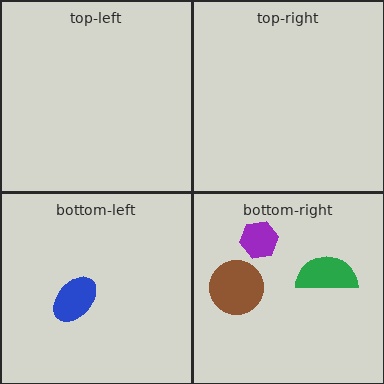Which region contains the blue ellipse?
The bottom-left region.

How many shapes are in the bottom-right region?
3.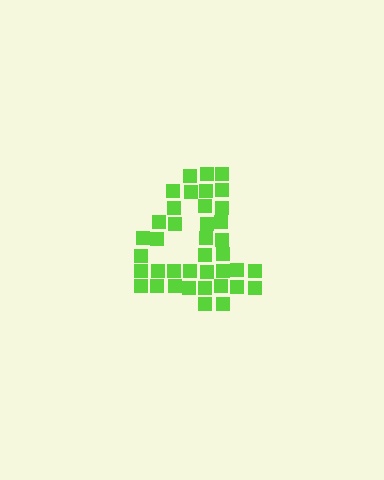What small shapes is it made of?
It is made of small squares.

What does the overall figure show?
The overall figure shows the digit 4.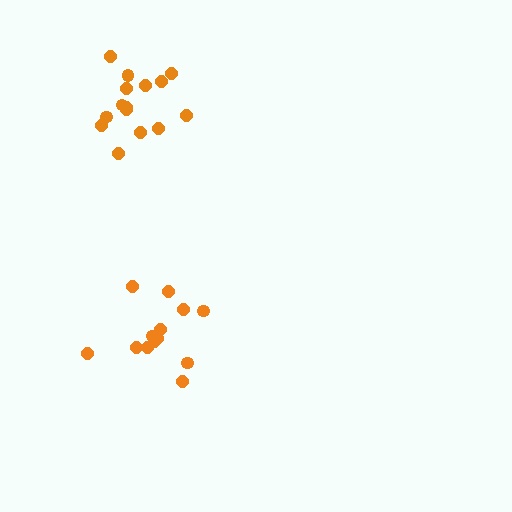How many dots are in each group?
Group 1: 13 dots, Group 2: 15 dots (28 total).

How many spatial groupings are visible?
There are 2 spatial groupings.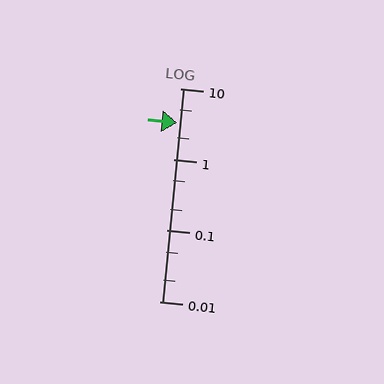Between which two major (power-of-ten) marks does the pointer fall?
The pointer is between 1 and 10.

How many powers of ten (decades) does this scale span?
The scale spans 3 decades, from 0.01 to 10.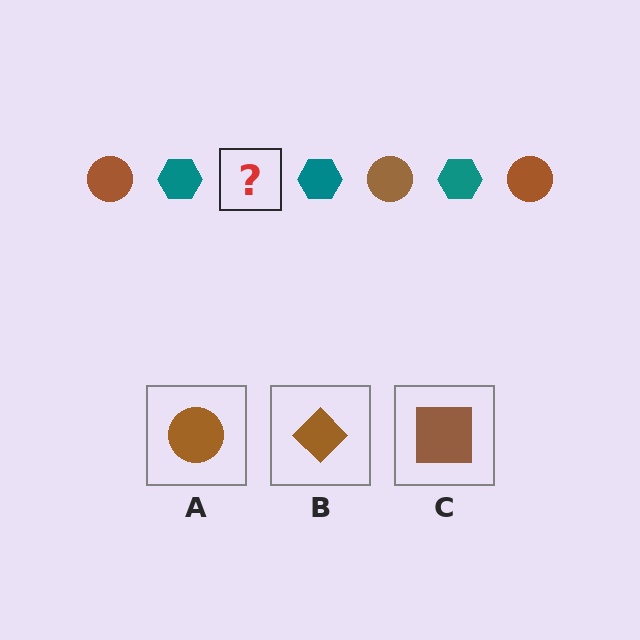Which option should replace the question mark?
Option A.